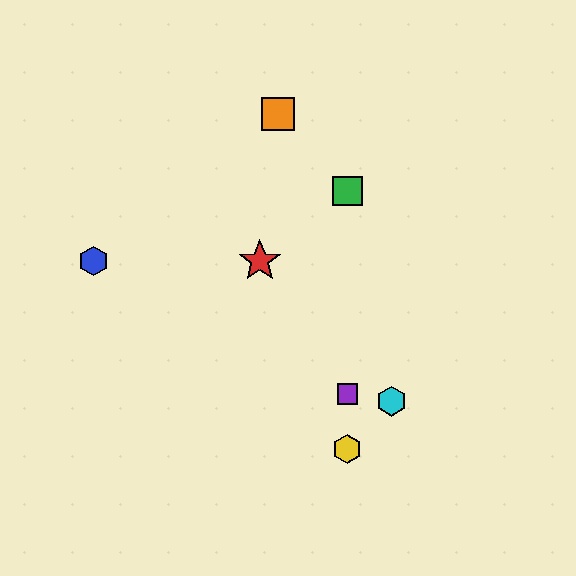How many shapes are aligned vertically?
3 shapes (the green square, the yellow hexagon, the purple square) are aligned vertically.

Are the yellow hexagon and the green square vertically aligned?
Yes, both are at x≈347.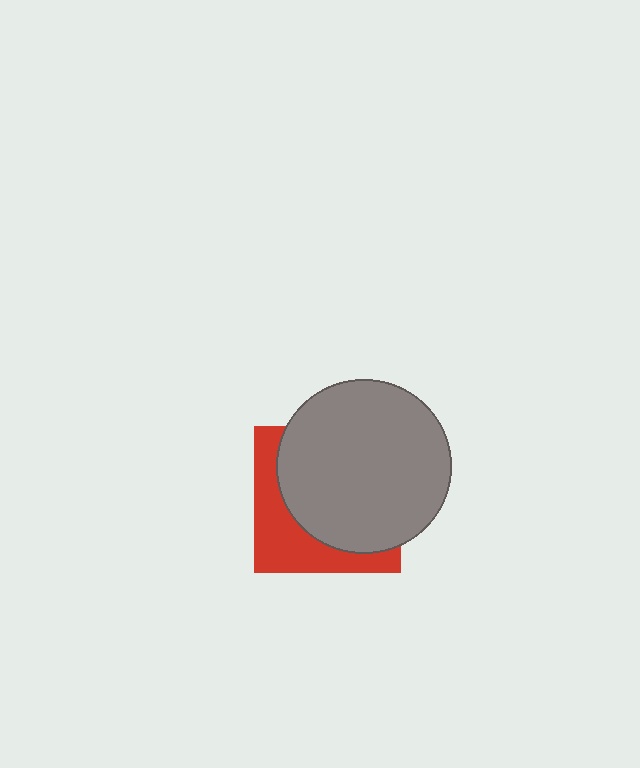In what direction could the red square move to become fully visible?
The red square could move toward the lower-left. That would shift it out from behind the gray circle entirely.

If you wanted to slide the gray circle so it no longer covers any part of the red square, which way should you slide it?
Slide it toward the upper-right — that is the most direct way to separate the two shapes.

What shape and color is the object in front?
The object in front is a gray circle.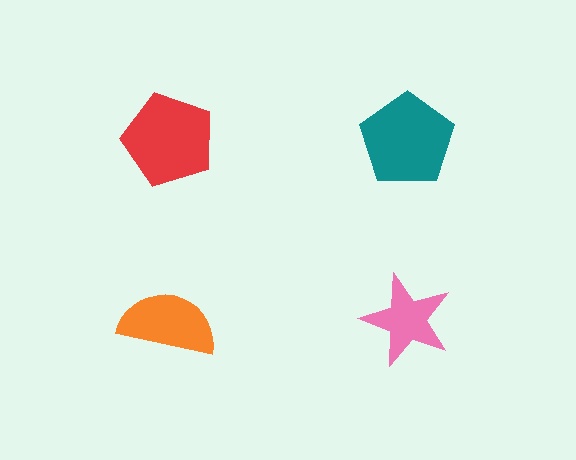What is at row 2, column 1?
An orange semicircle.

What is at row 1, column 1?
A red pentagon.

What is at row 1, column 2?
A teal pentagon.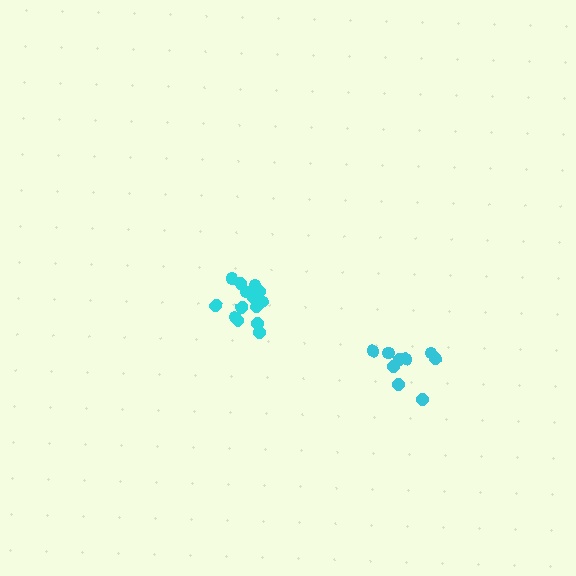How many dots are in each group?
Group 1: 14 dots, Group 2: 9 dots (23 total).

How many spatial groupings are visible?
There are 2 spatial groupings.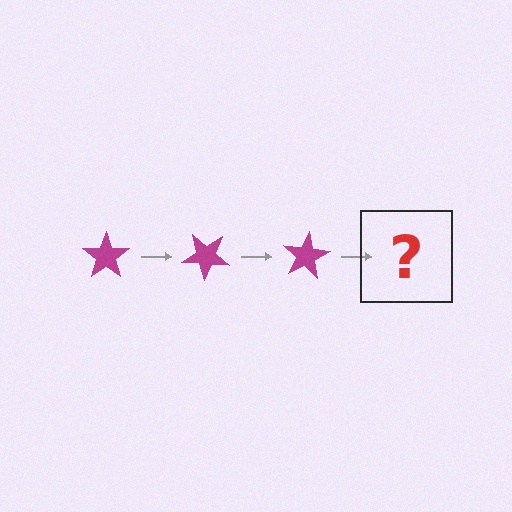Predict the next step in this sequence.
The next step is a magenta star rotated 120 degrees.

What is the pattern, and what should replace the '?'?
The pattern is that the star rotates 40 degrees each step. The '?' should be a magenta star rotated 120 degrees.